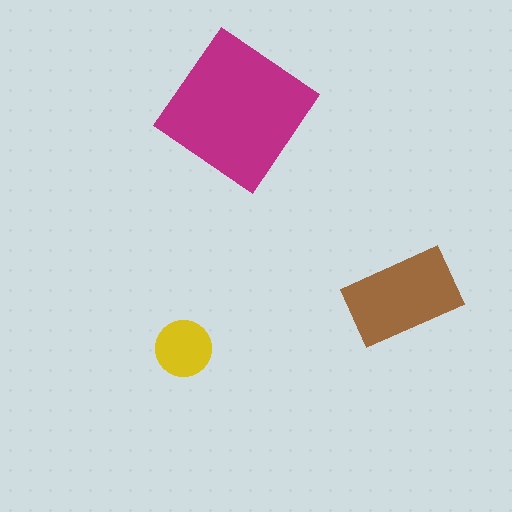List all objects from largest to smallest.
The magenta diamond, the brown rectangle, the yellow circle.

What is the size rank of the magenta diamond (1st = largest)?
1st.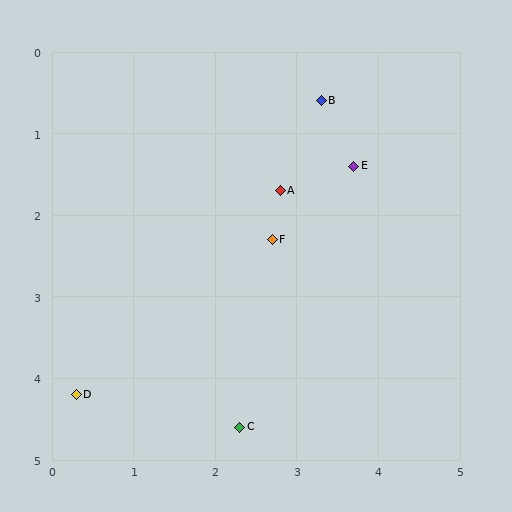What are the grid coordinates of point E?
Point E is at approximately (3.7, 1.4).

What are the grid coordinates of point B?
Point B is at approximately (3.3, 0.6).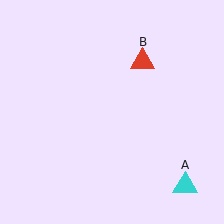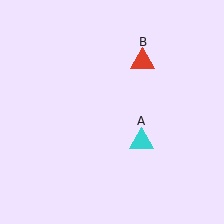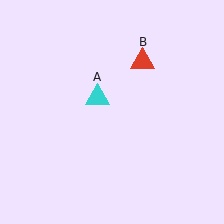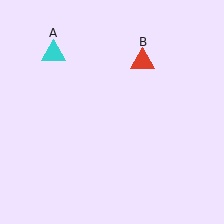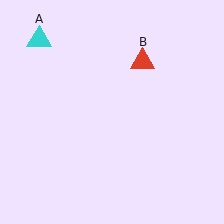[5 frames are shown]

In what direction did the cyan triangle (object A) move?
The cyan triangle (object A) moved up and to the left.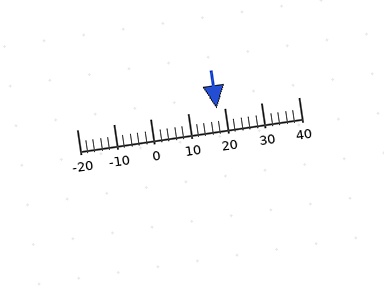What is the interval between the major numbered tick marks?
The major tick marks are spaced 10 units apart.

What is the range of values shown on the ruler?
The ruler shows values from -20 to 40.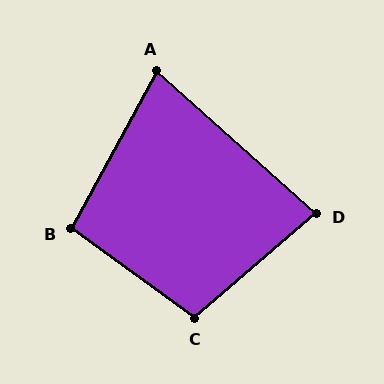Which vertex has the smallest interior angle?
A, at approximately 77 degrees.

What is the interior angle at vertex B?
Approximately 98 degrees (obtuse).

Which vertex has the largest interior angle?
C, at approximately 103 degrees.